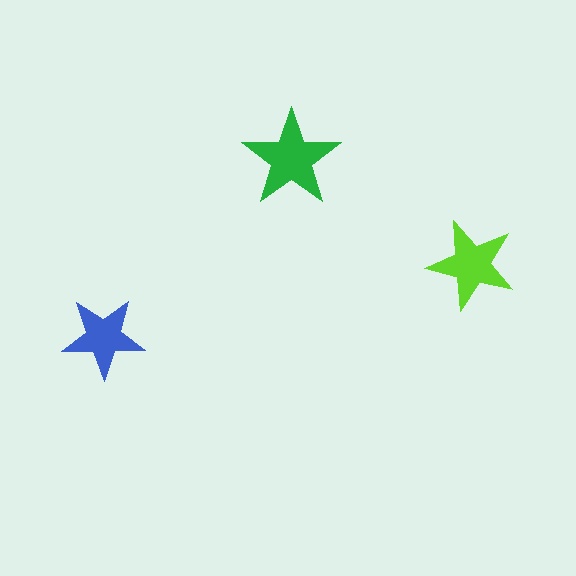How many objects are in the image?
There are 3 objects in the image.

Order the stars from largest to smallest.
the green one, the lime one, the blue one.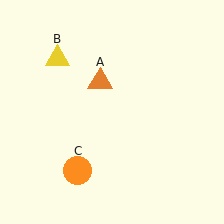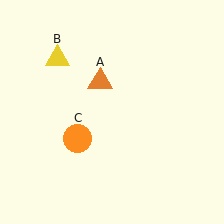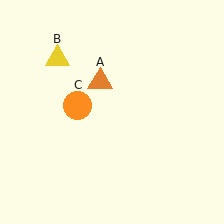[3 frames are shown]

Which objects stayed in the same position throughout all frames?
Orange triangle (object A) and yellow triangle (object B) remained stationary.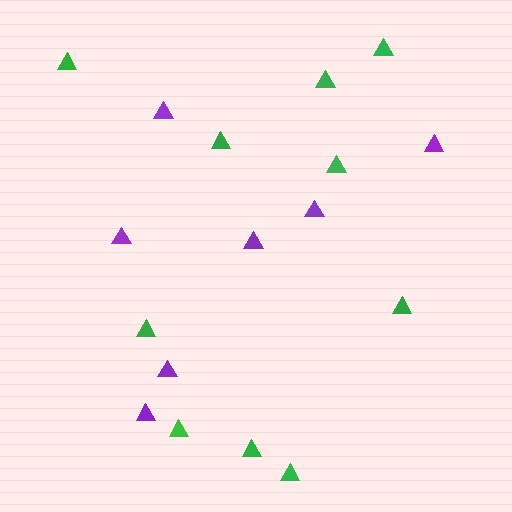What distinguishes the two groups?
There are 2 groups: one group of green triangles (10) and one group of purple triangles (7).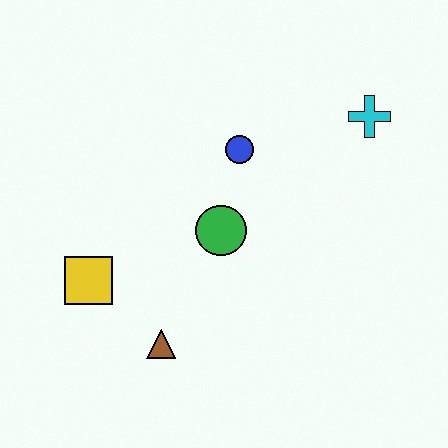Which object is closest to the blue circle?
The green circle is closest to the blue circle.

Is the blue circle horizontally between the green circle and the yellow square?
No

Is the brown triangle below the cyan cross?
Yes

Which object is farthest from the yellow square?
The cyan cross is farthest from the yellow square.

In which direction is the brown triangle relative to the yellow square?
The brown triangle is to the right of the yellow square.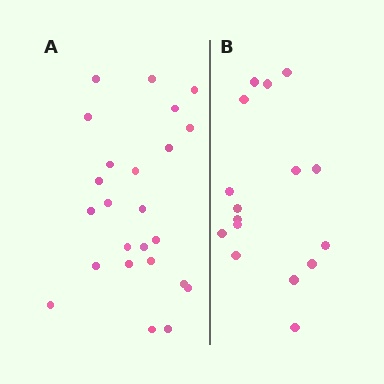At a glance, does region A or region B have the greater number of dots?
Region A (the left region) has more dots.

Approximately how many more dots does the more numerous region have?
Region A has roughly 8 or so more dots than region B.